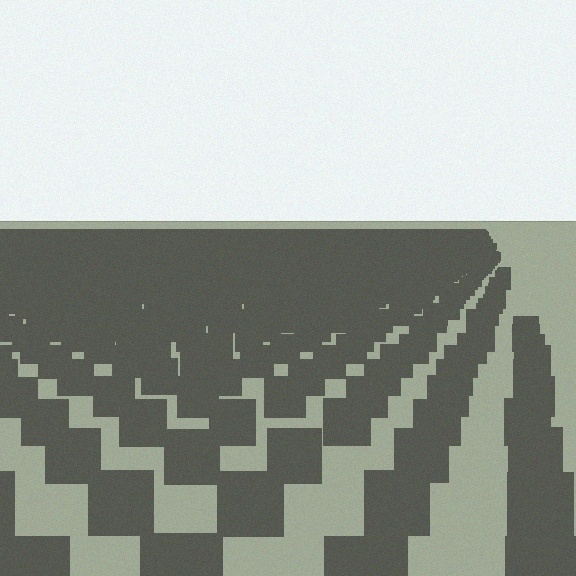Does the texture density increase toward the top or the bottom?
Density increases toward the top.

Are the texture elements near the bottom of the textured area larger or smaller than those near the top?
Larger. Near the bottom, elements are closer to the viewer and appear at a bigger on-screen size.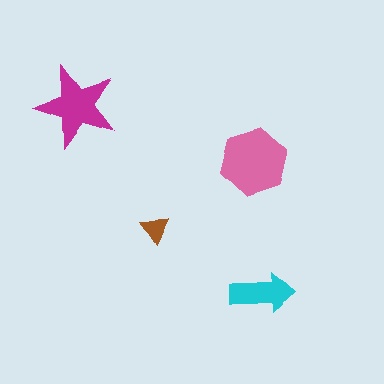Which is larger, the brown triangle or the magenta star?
The magenta star.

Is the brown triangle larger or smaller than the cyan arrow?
Smaller.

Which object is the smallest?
The brown triangle.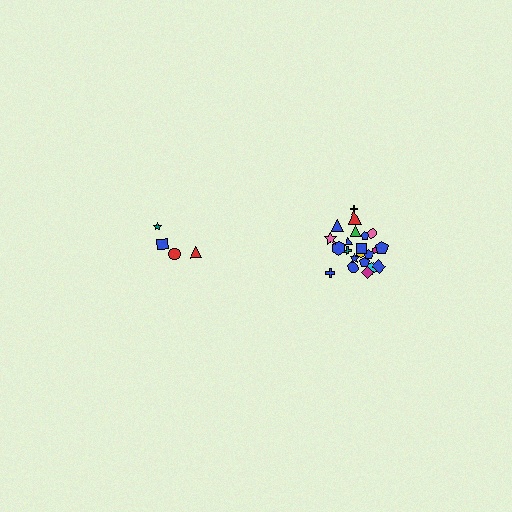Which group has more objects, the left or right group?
The right group.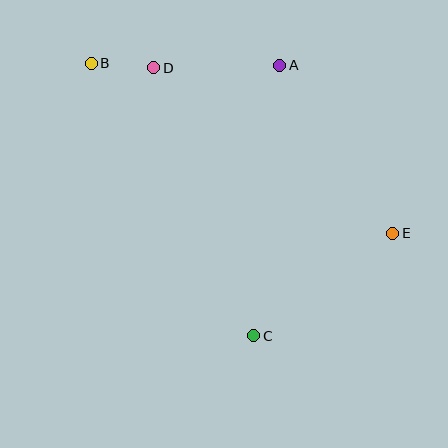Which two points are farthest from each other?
Points B and E are farthest from each other.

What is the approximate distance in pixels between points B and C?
The distance between B and C is approximately 317 pixels.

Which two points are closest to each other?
Points B and D are closest to each other.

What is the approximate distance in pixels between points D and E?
The distance between D and E is approximately 291 pixels.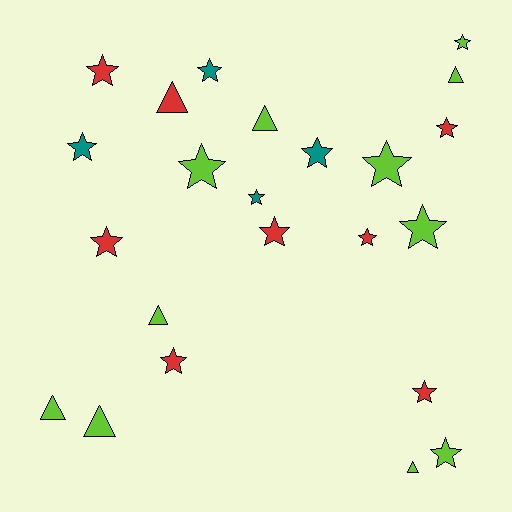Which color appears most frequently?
Lime, with 11 objects.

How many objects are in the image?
There are 23 objects.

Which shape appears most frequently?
Star, with 16 objects.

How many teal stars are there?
There are 4 teal stars.